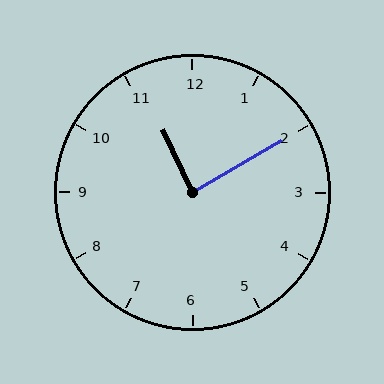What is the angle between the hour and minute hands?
Approximately 85 degrees.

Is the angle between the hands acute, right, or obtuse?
It is right.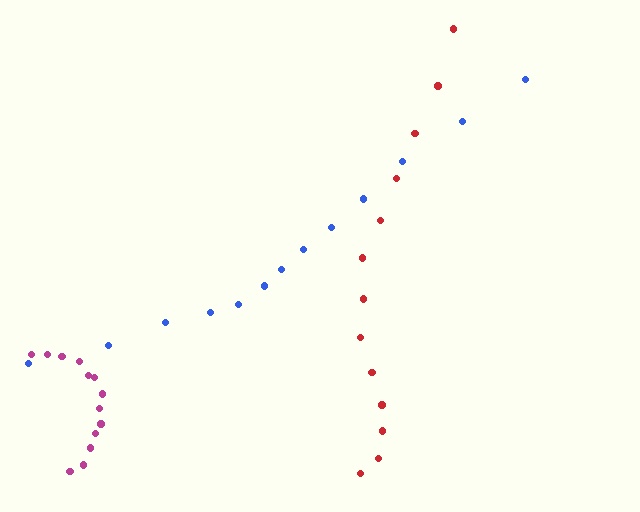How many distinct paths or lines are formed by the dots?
There are 3 distinct paths.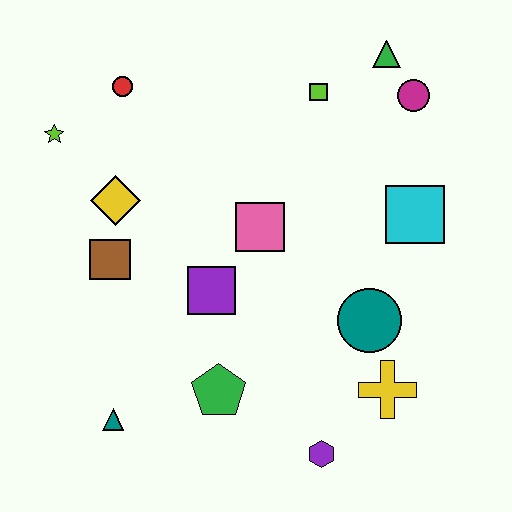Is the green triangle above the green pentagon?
Yes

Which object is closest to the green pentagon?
The purple square is closest to the green pentagon.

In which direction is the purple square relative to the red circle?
The purple square is below the red circle.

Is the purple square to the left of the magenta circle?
Yes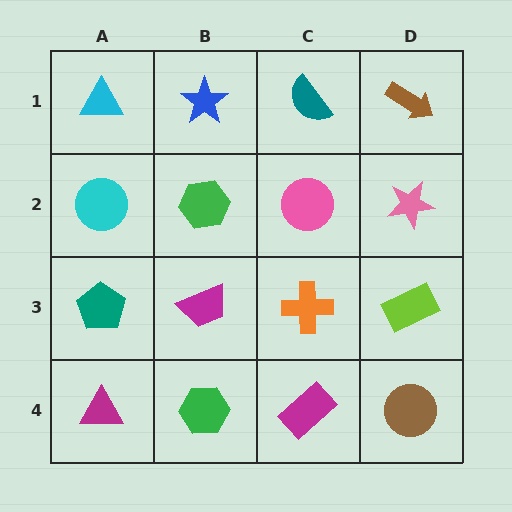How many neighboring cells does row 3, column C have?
4.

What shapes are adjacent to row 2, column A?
A cyan triangle (row 1, column A), a teal pentagon (row 3, column A), a green hexagon (row 2, column B).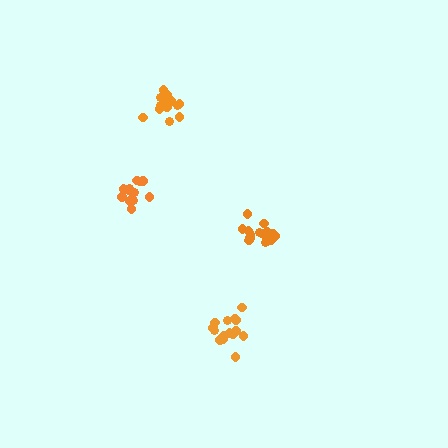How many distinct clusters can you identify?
There are 4 distinct clusters.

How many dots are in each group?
Group 1: 15 dots, Group 2: 15 dots, Group 3: 14 dots, Group 4: 15 dots (59 total).